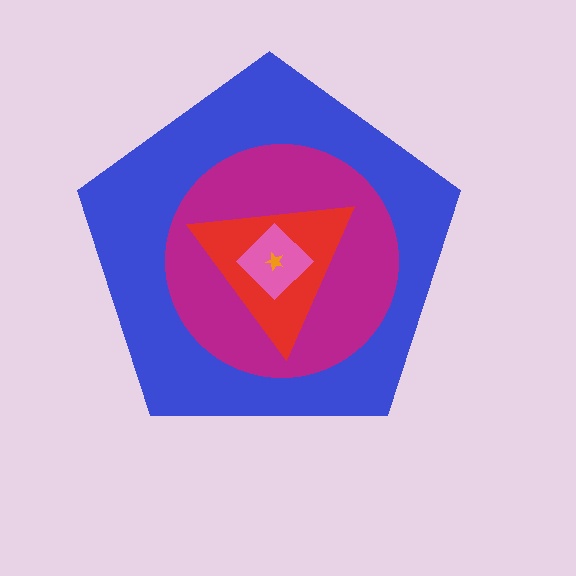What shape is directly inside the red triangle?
The pink diamond.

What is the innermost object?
The orange star.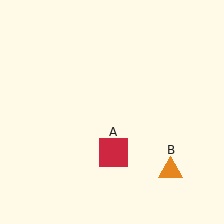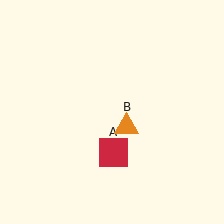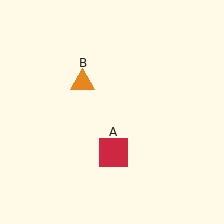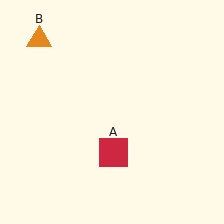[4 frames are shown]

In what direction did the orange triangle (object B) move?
The orange triangle (object B) moved up and to the left.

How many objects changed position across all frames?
1 object changed position: orange triangle (object B).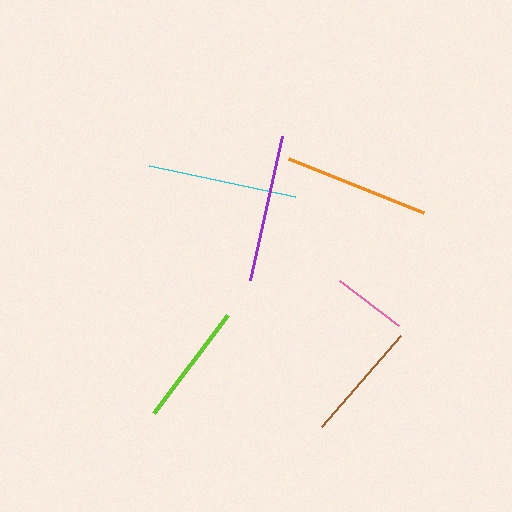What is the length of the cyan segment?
The cyan segment is approximately 150 pixels long.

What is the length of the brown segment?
The brown segment is approximately 120 pixels long.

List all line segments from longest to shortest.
From longest to shortest: cyan, purple, orange, lime, brown, pink.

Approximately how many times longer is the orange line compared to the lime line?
The orange line is approximately 1.2 times the length of the lime line.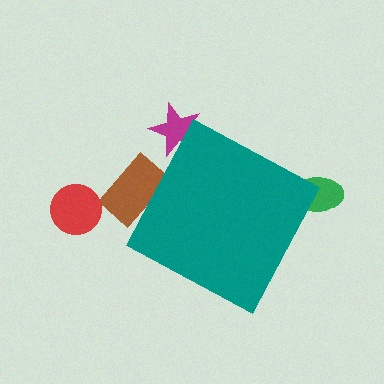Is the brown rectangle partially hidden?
Yes, the brown rectangle is partially hidden behind the teal diamond.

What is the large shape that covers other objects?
A teal diamond.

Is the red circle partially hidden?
No, the red circle is fully visible.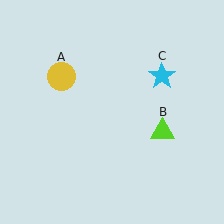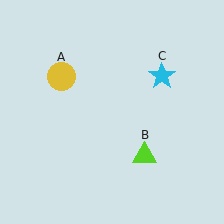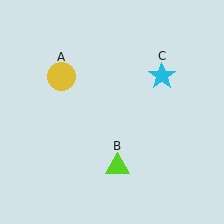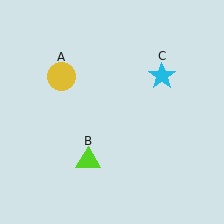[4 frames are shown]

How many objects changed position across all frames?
1 object changed position: lime triangle (object B).